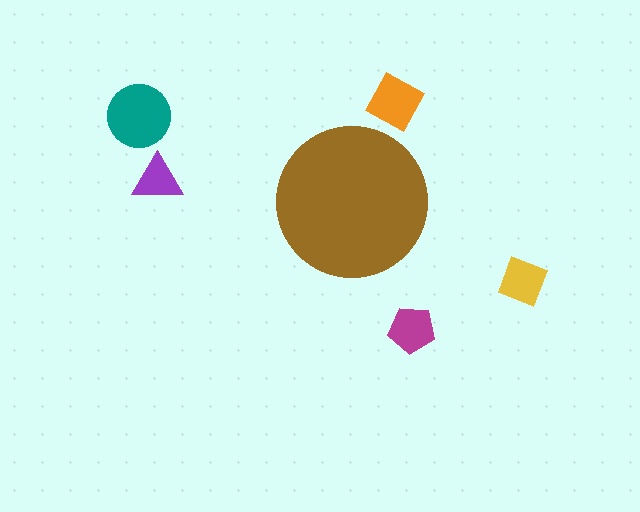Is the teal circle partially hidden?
No, the teal circle is fully visible.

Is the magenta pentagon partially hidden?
No, the magenta pentagon is fully visible.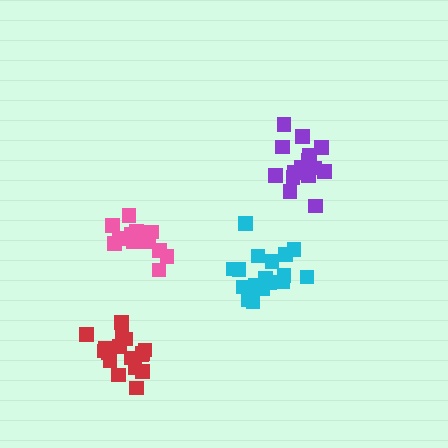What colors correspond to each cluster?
The clusters are colored: purple, cyan, red, pink.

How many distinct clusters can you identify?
There are 4 distinct clusters.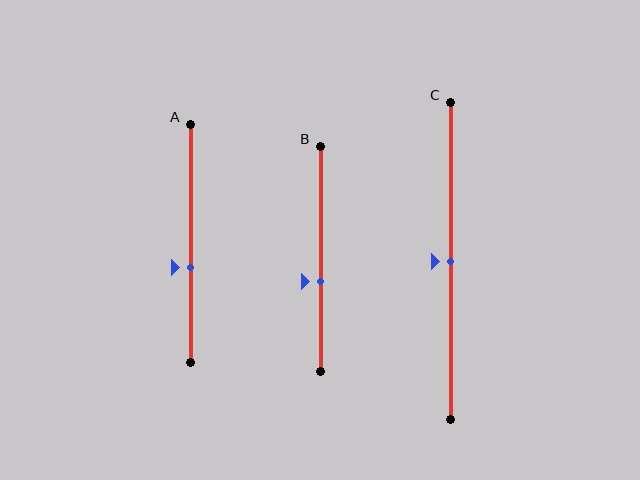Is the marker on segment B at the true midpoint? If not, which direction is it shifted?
No, the marker on segment B is shifted downward by about 10% of the segment length.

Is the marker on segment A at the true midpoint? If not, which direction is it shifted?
No, the marker on segment A is shifted downward by about 10% of the segment length.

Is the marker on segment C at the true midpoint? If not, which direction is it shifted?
Yes, the marker on segment C is at the true midpoint.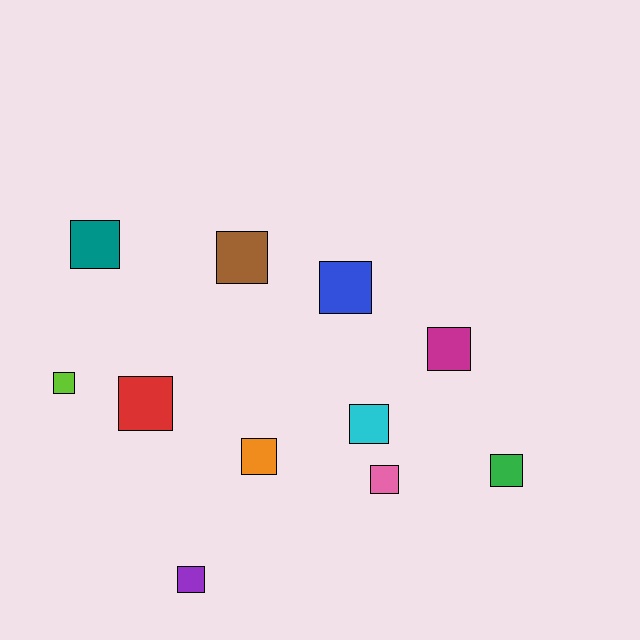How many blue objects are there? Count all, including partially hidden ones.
There is 1 blue object.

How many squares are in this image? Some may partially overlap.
There are 11 squares.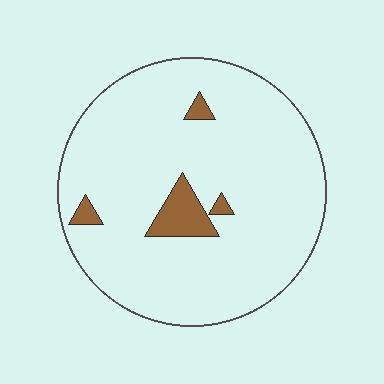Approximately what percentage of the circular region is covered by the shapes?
Approximately 5%.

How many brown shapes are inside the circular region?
4.